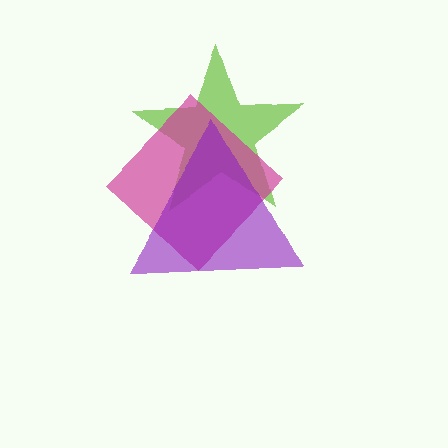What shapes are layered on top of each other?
The layered shapes are: a lime star, a magenta diamond, a purple triangle.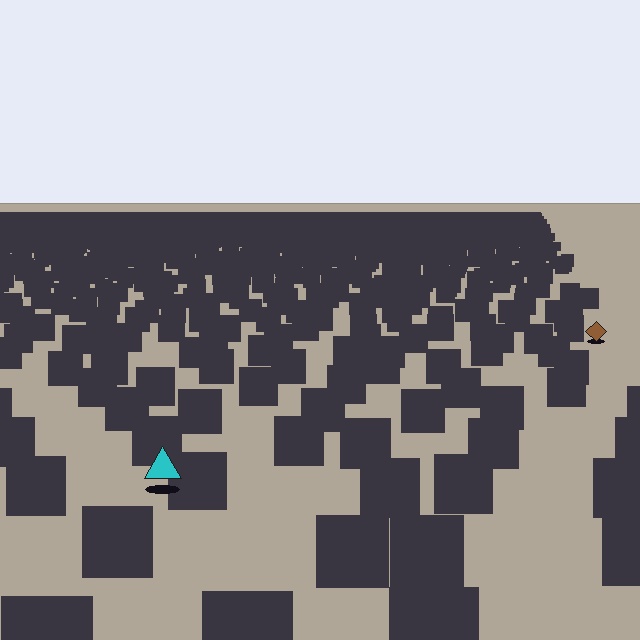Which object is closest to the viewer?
The cyan triangle is closest. The texture marks near it are larger and more spread out.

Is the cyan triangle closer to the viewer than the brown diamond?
Yes. The cyan triangle is closer — you can tell from the texture gradient: the ground texture is coarser near it.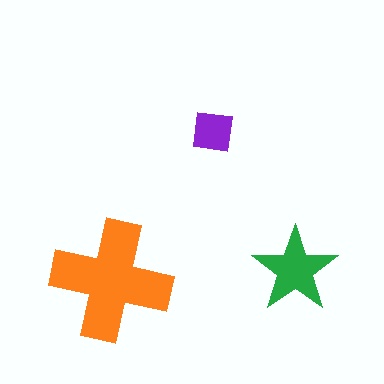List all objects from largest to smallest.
The orange cross, the green star, the purple square.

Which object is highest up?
The purple square is topmost.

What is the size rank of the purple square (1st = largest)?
3rd.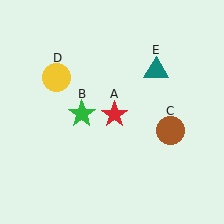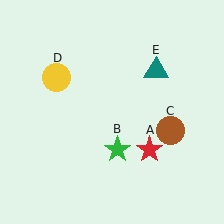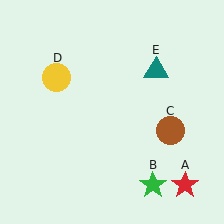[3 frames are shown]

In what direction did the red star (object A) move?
The red star (object A) moved down and to the right.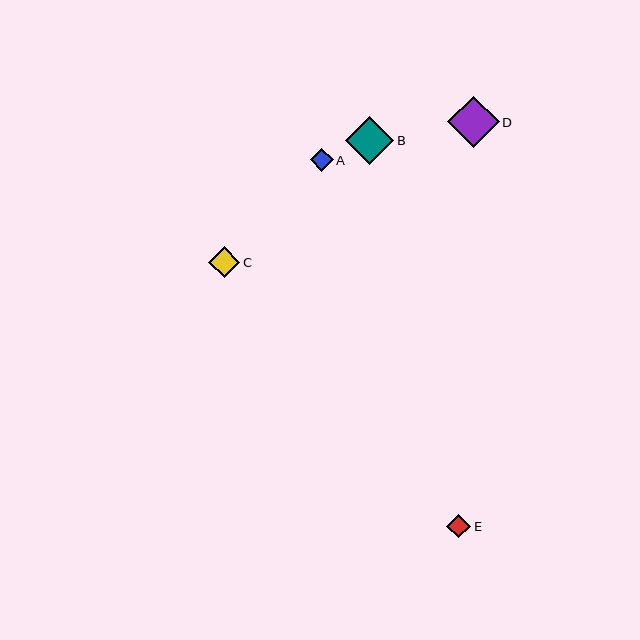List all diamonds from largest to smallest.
From largest to smallest: D, B, C, E, A.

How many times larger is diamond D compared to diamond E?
Diamond D is approximately 2.2 times the size of diamond E.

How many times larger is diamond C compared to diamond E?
Diamond C is approximately 1.3 times the size of diamond E.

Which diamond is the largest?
Diamond D is the largest with a size of approximately 51 pixels.